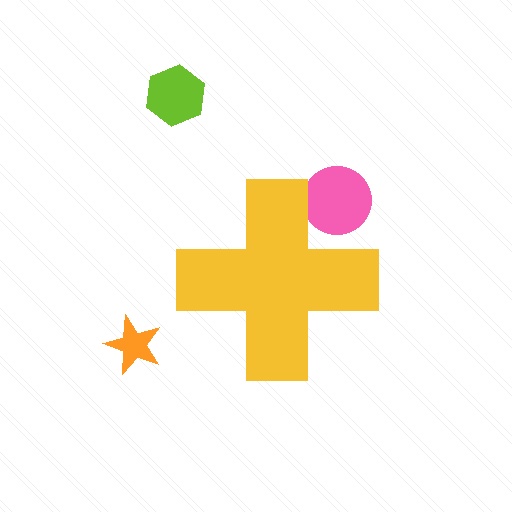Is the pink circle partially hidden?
Yes, the pink circle is partially hidden behind the yellow cross.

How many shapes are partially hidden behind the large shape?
1 shape is partially hidden.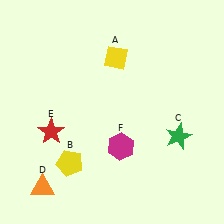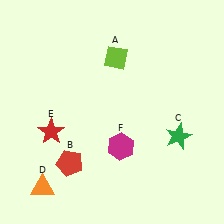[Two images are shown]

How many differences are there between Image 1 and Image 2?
There are 2 differences between the two images.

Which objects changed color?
A changed from yellow to lime. B changed from yellow to red.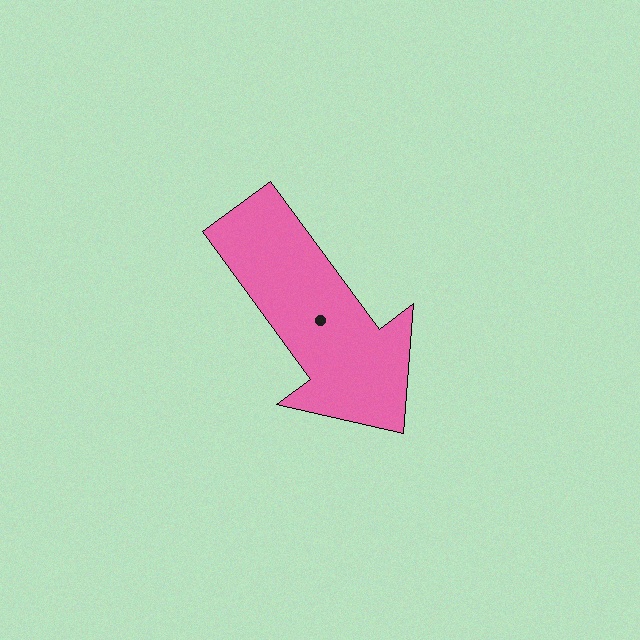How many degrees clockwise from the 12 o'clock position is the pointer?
Approximately 144 degrees.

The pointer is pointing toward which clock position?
Roughly 5 o'clock.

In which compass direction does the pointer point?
Southeast.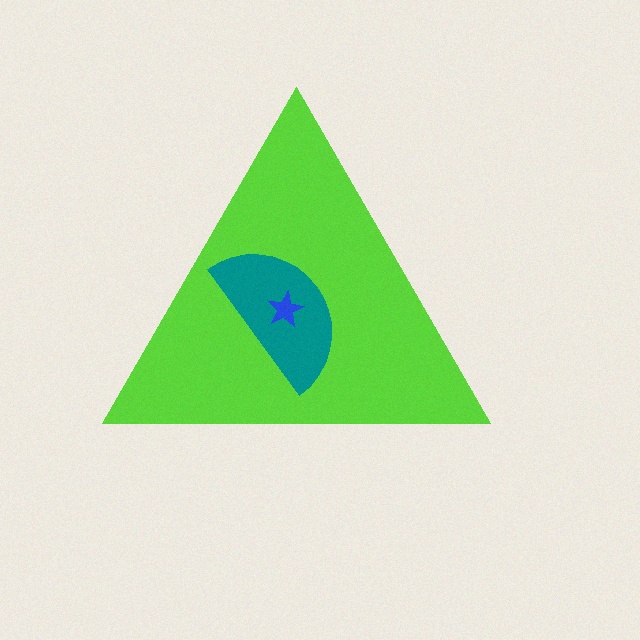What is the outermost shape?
The lime triangle.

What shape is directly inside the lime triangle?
The teal semicircle.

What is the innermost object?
The blue star.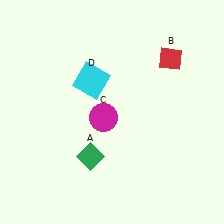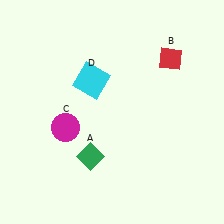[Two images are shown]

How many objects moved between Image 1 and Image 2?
1 object moved between the two images.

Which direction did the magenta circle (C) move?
The magenta circle (C) moved left.